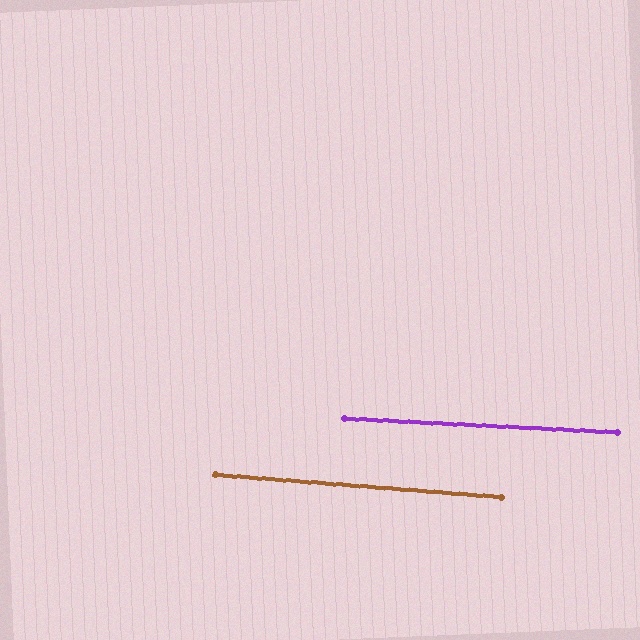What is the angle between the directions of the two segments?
Approximately 1 degree.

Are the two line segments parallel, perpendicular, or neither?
Parallel — their directions differ by only 1.4°.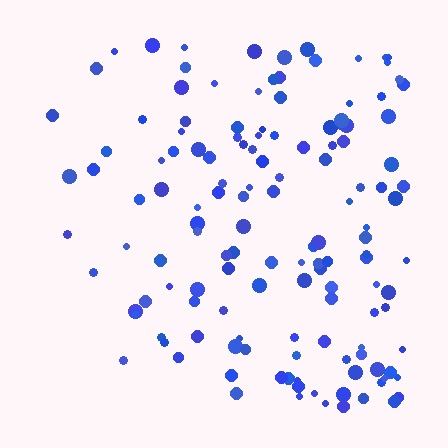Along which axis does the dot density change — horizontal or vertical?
Horizontal.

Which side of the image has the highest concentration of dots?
The right.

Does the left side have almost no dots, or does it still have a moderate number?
Still a moderate number, just noticeably fewer than the right.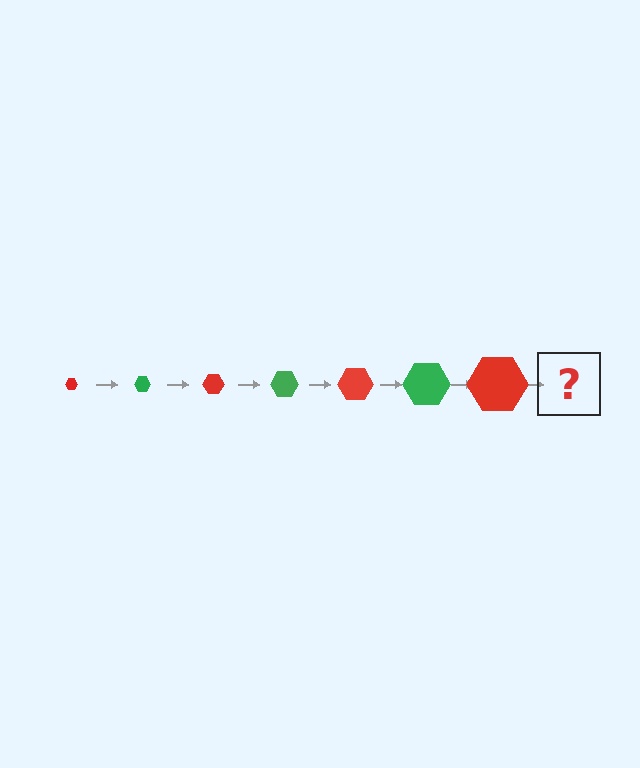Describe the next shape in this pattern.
It should be a green hexagon, larger than the previous one.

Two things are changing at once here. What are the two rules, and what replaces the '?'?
The two rules are that the hexagon grows larger each step and the color cycles through red and green. The '?' should be a green hexagon, larger than the previous one.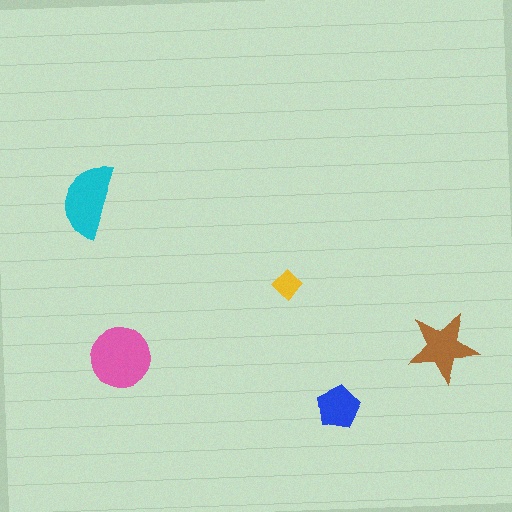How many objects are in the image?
There are 5 objects in the image.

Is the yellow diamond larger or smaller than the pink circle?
Smaller.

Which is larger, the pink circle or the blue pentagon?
The pink circle.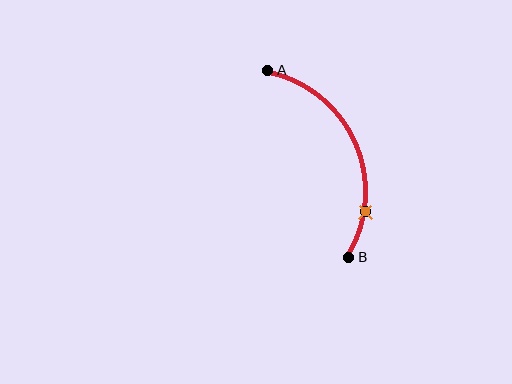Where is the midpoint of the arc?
The arc midpoint is the point on the curve farthest from the straight line joining A and B. It sits to the right of that line.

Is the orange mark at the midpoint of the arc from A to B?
No. The orange mark lies on the arc but is closer to endpoint B. The arc midpoint would be at the point on the curve equidistant along the arc from both A and B.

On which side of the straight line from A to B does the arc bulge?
The arc bulges to the right of the straight line connecting A and B.